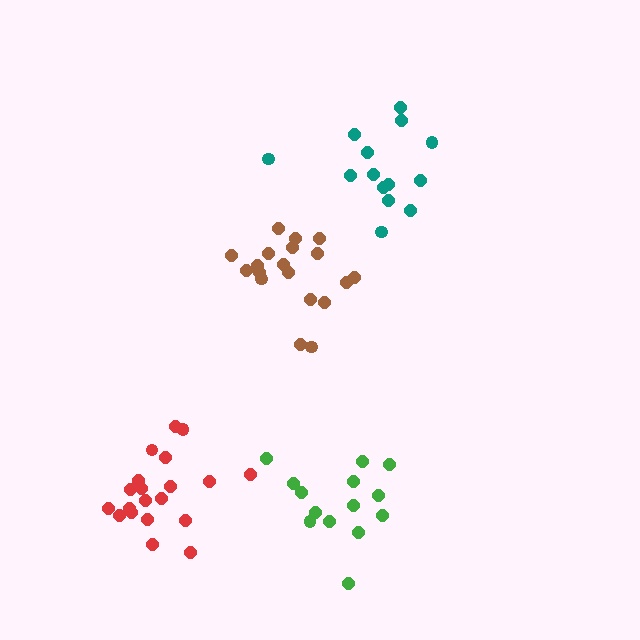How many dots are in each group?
Group 1: 14 dots, Group 2: 14 dots, Group 3: 20 dots, Group 4: 19 dots (67 total).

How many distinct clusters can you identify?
There are 4 distinct clusters.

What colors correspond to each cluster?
The clusters are colored: teal, green, red, brown.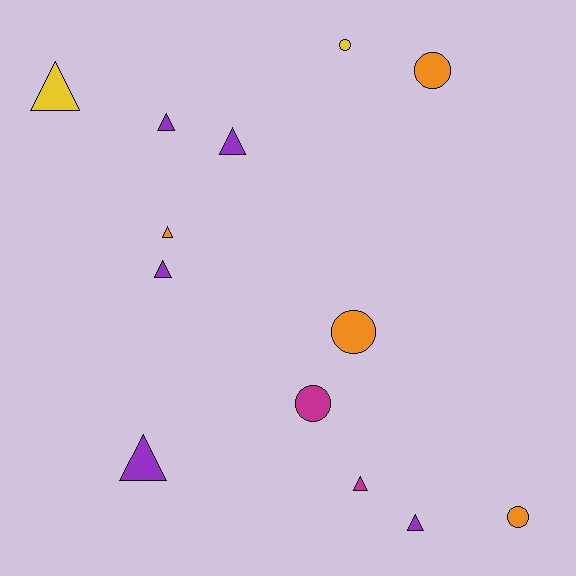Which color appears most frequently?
Purple, with 5 objects.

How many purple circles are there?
There are no purple circles.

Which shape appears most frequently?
Triangle, with 8 objects.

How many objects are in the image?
There are 13 objects.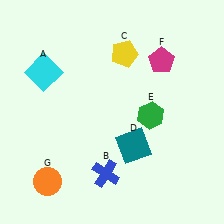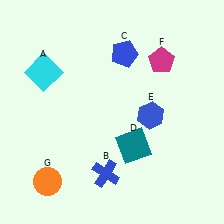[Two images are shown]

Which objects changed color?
C changed from yellow to blue. E changed from green to blue.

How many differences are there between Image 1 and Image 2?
There are 2 differences between the two images.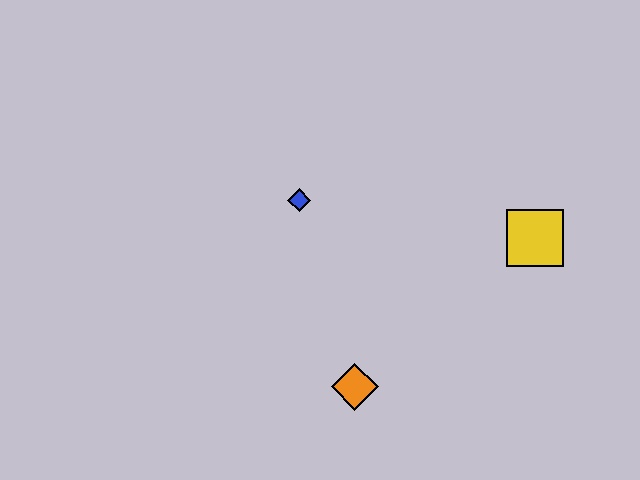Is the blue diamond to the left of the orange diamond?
Yes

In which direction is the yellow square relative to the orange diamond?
The yellow square is to the right of the orange diamond.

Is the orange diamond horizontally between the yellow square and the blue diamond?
Yes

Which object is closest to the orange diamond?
The blue diamond is closest to the orange diamond.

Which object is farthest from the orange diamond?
The yellow square is farthest from the orange diamond.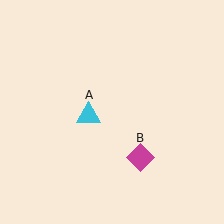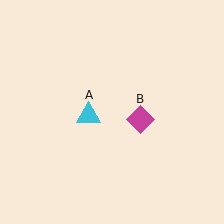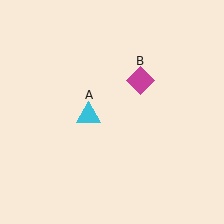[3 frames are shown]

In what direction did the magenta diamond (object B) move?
The magenta diamond (object B) moved up.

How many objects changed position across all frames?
1 object changed position: magenta diamond (object B).